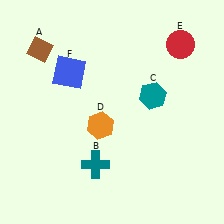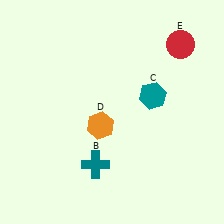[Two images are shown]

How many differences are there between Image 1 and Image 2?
There are 2 differences between the two images.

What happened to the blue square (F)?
The blue square (F) was removed in Image 2. It was in the top-left area of Image 1.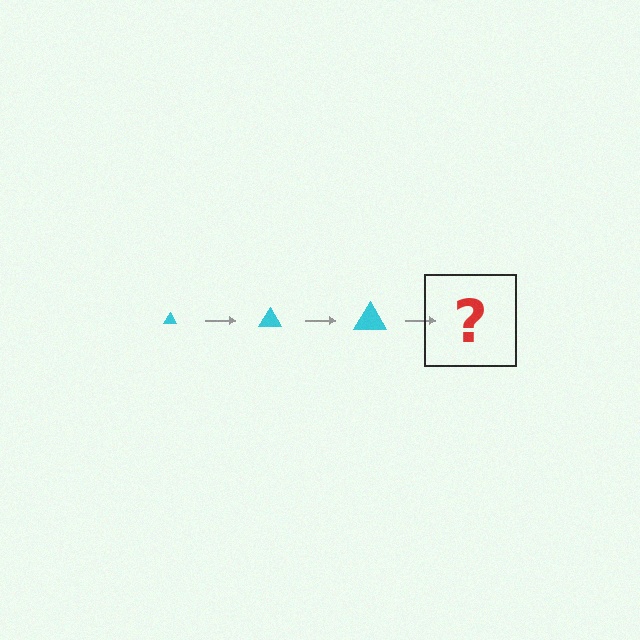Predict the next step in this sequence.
The next step is a cyan triangle, larger than the previous one.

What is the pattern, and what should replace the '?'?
The pattern is that the triangle gets progressively larger each step. The '?' should be a cyan triangle, larger than the previous one.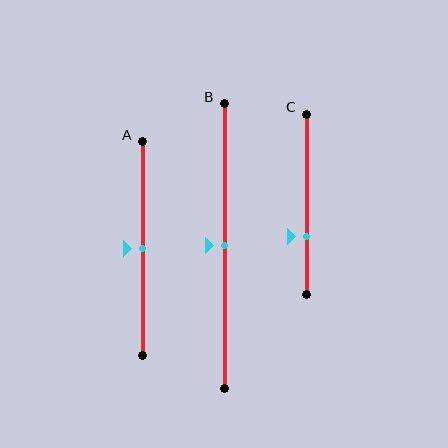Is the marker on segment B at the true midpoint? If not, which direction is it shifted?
Yes, the marker on segment B is at the true midpoint.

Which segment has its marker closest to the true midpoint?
Segment A has its marker closest to the true midpoint.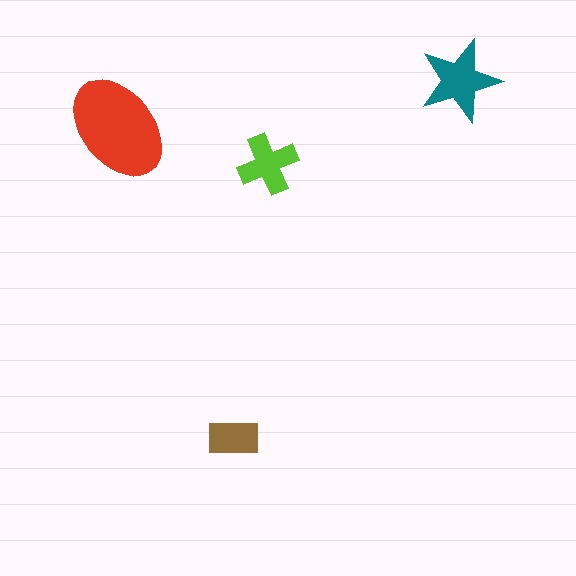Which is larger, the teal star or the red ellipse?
The red ellipse.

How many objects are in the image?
There are 4 objects in the image.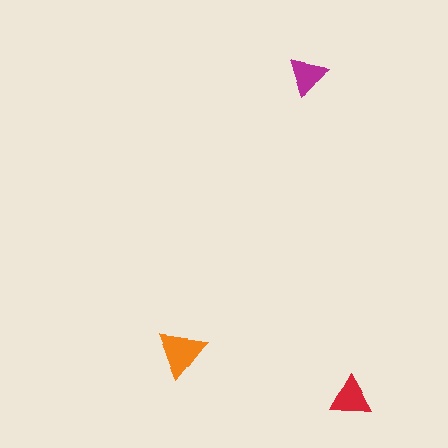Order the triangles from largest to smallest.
the orange one, the red one, the magenta one.